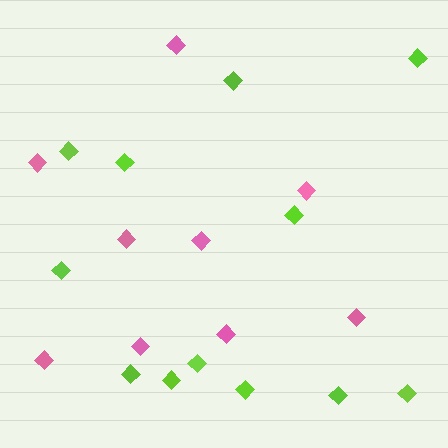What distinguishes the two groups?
There are 2 groups: one group of lime diamonds (12) and one group of pink diamonds (9).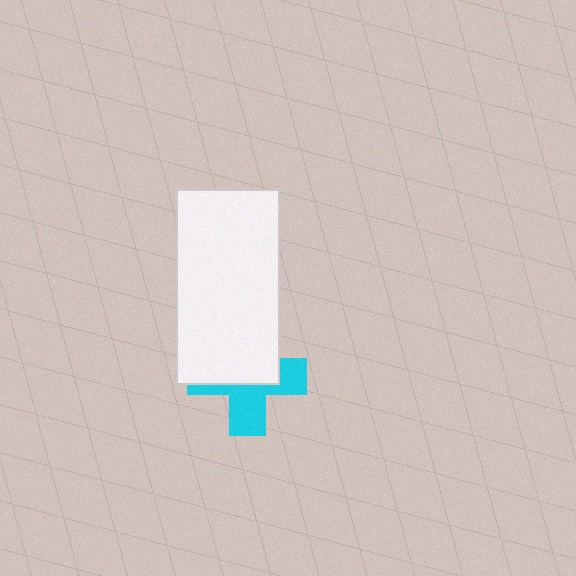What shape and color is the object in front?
The object in front is a white rectangle.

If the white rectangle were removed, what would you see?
You would see the complete cyan cross.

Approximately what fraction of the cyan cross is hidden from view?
Roughly 54% of the cyan cross is hidden behind the white rectangle.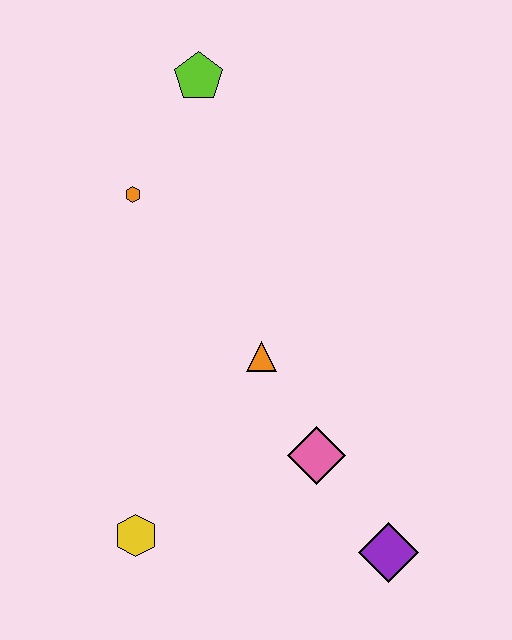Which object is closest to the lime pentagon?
The orange hexagon is closest to the lime pentagon.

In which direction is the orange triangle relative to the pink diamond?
The orange triangle is above the pink diamond.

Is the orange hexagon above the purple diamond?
Yes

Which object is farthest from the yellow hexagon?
The lime pentagon is farthest from the yellow hexagon.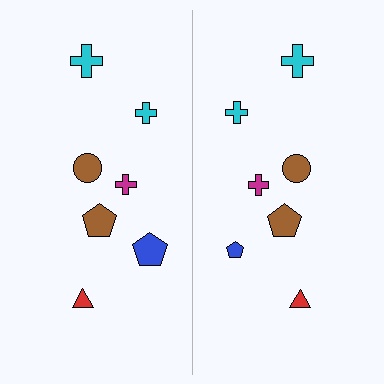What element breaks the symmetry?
The blue pentagon on the right side has a different size than its mirror counterpart.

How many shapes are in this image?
There are 14 shapes in this image.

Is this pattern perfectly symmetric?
No, the pattern is not perfectly symmetric. The blue pentagon on the right side has a different size than its mirror counterpart.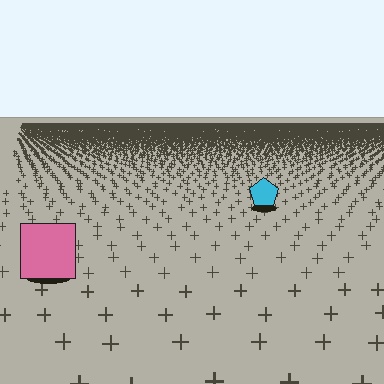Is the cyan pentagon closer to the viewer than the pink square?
No. The pink square is closer — you can tell from the texture gradient: the ground texture is coarser near it.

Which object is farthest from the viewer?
The cyan pentagon is farthest from the viewer. It appears smaller and the ground texture around it is denser.